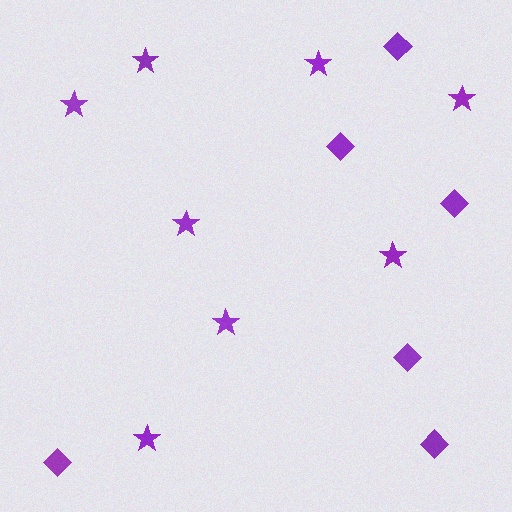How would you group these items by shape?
There are 2 groups: one group of stars (8) and one group of diamonds (6).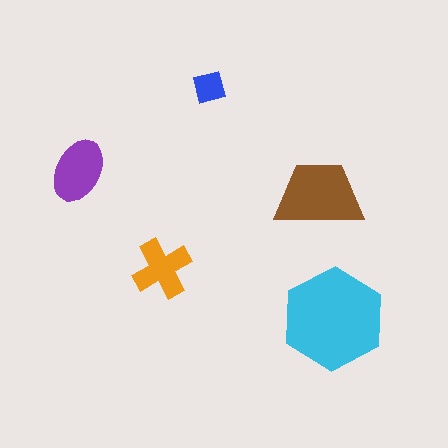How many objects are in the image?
There are 5 objects in the image.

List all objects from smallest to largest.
The blue square, the orange cross, the purple ellipse, the brown trapezoid, the cyan hexagon.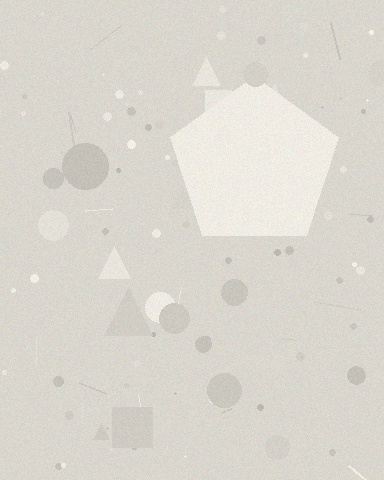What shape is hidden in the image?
A pentagon is hidden in the image.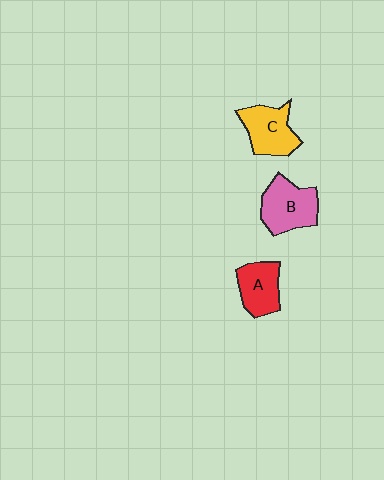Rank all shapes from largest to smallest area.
From largest to smallest: B (pink), C (yellow), A (red).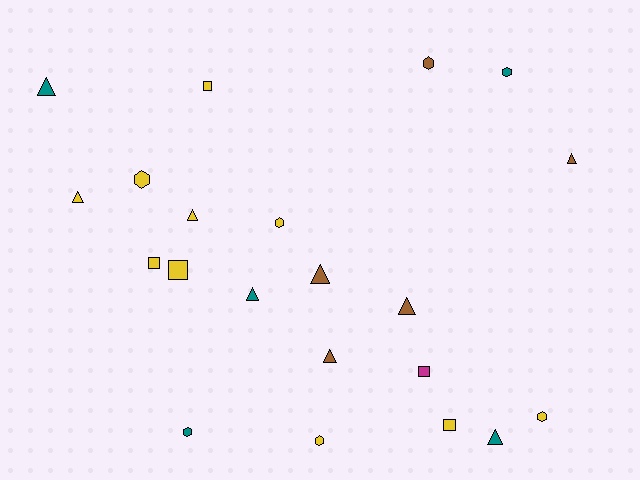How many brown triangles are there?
There are 4 brown triangles.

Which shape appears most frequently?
Triangle, with 9 objects.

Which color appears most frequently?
Yellow, with 10 objects.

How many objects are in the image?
There are 21 objects.